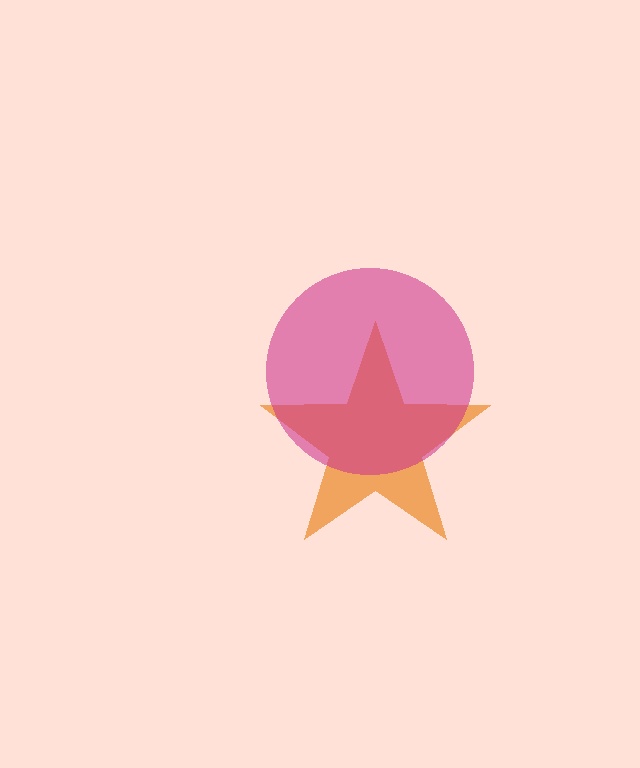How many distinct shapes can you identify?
There are 2 distinct shapes: an orange star, a magenta circle.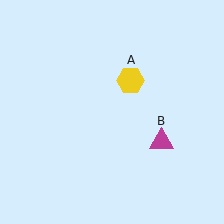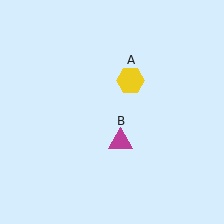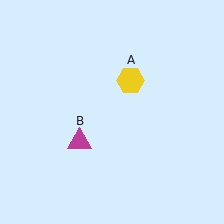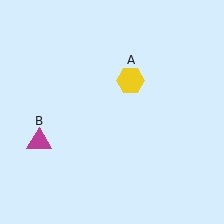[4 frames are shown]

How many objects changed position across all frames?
1 object changed position: magenta triangle (object B).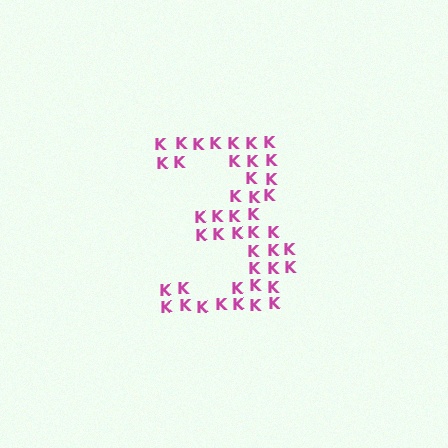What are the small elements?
The small elements are letter K's.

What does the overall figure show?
The overall figure shows the digit 3.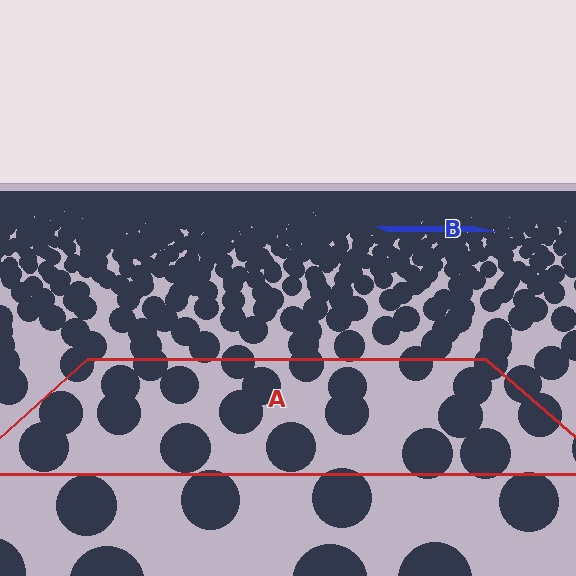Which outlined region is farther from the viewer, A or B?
Region B is farther from the viewer — the texture elements inside it appear smaller and more densely packed.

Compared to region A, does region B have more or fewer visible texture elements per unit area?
Region B has more texture elements per unit area — they are packed more densely because it is farther away.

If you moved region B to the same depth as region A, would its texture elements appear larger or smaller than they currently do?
They would appear larger. At a closer depth, the same texture elements are projected at a bigger on-screen size.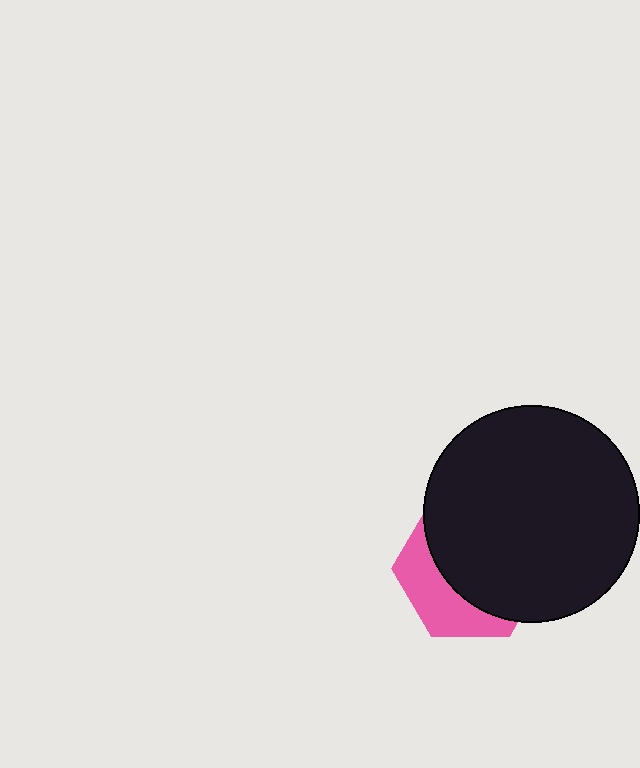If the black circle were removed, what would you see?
You would see the complete pink hexagon.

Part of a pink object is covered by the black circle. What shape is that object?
It is a hexagon.